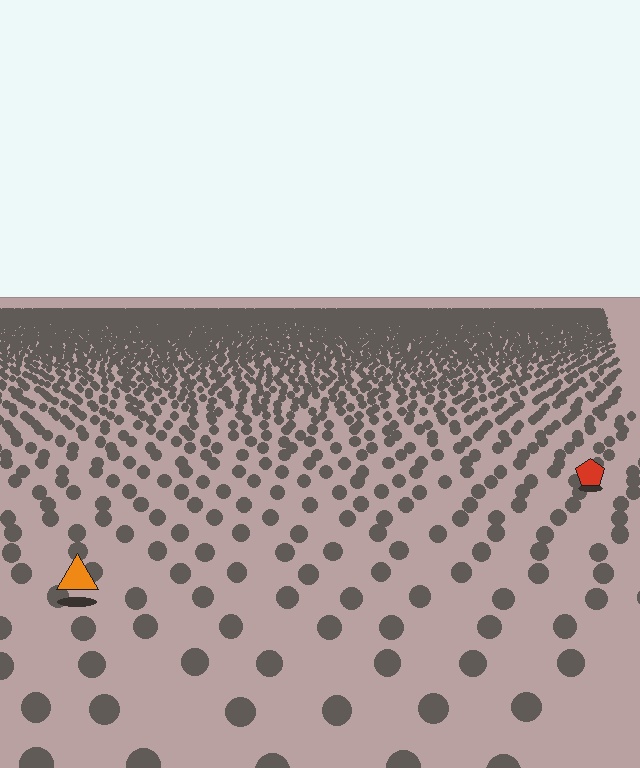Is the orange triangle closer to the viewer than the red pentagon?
Yes. The orange triangle is closer — you can tell from the texture gradient: the ground texture is coarser near it.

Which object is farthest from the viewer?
The red pentagon is farthest from the viewer. It appears smaller and the ground texture around it is denser.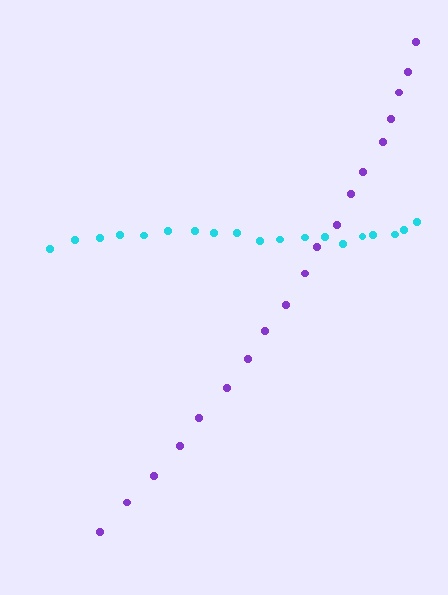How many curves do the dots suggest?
There are 2 distinct paths.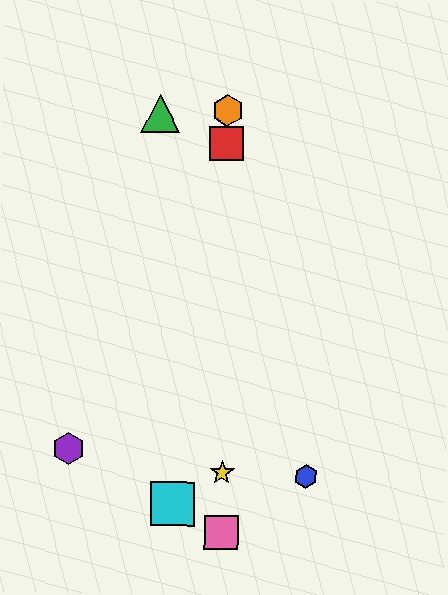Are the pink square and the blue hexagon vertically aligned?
No, the pink square is at x≈221 and the blue hexagon is at x≈306.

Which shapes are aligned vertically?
The red square, the yellow star, the orange hexagon, the pink square are aligned vertically.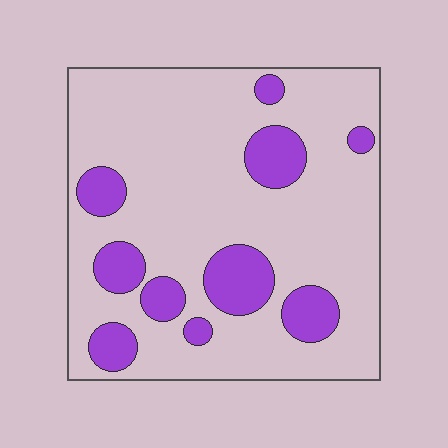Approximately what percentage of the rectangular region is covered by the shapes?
Approximately 20%.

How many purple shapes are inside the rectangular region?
10.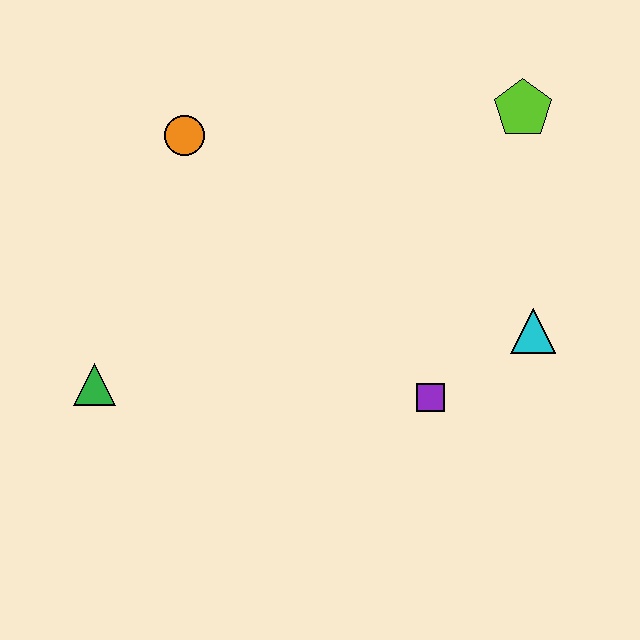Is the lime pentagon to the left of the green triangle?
No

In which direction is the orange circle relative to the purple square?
The orange circle is above the purple square.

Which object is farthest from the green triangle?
The lime pentagon is farthest from the green triangle.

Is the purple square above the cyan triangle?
No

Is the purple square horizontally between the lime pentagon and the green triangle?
Yes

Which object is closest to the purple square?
The cyan triangle is closest to the purple square.